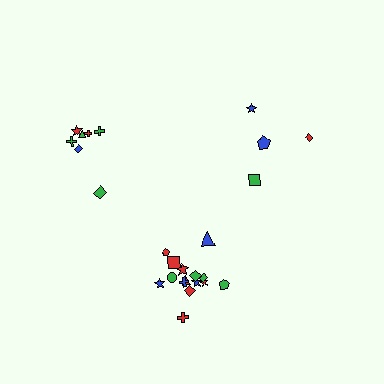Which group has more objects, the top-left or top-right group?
The top-left group.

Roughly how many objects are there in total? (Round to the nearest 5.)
Roughly 25 objects in total.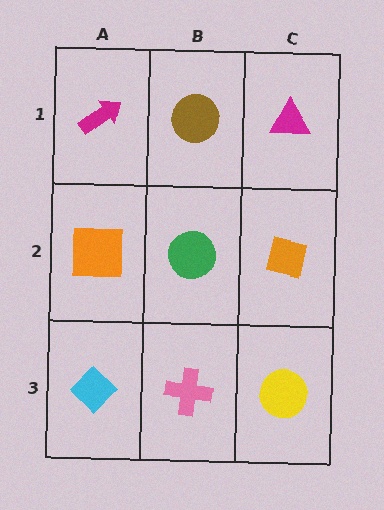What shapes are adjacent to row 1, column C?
An orange square (row 2, column C), a brown circle (row 1, column B).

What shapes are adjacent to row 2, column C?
A magenta triangle (row 1, column C), a yellow circle (row 3, column C), a green circle (row 2, column B).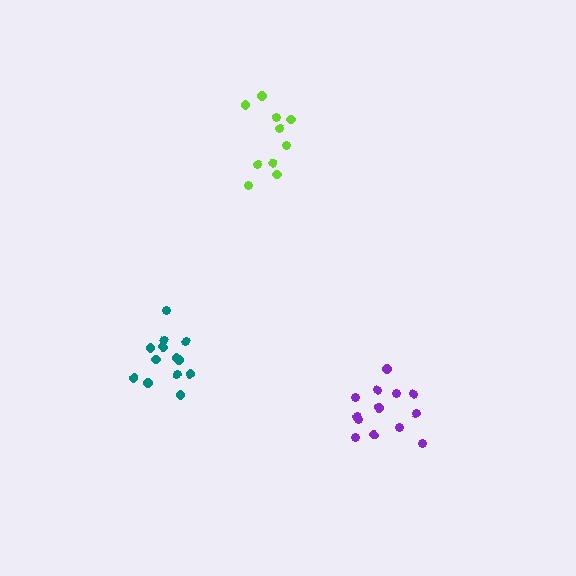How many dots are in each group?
Group 1: 13 dots, Group 2: 10 dots, Group 3: 13 dots (36 total).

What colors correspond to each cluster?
The clusters are colored: purple, lime, teal.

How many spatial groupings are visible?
There are 3 spatial groupings.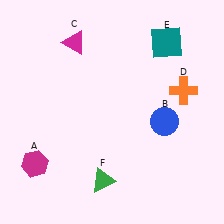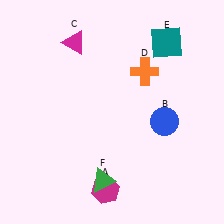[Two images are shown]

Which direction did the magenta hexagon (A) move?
The magenta hexagon (A) moved right.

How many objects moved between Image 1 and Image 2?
2 objects moved between the two images.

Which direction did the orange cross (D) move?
The orange cross (D) moved left.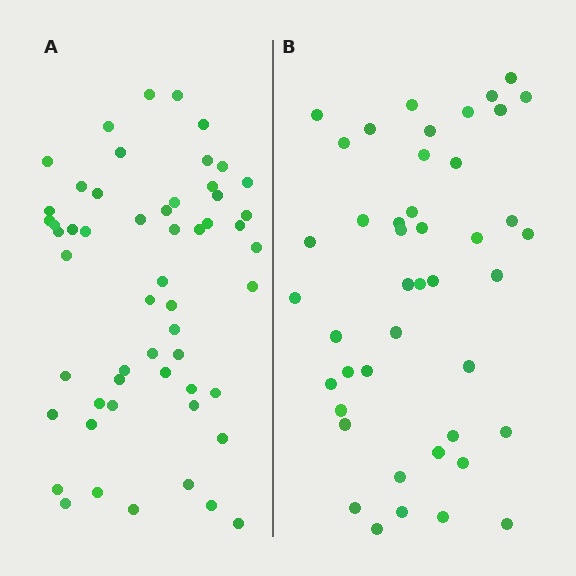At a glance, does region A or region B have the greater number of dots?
Region A (the left region) has more dots.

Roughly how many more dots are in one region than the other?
Region A has roughly 12 or so more dots than region B.